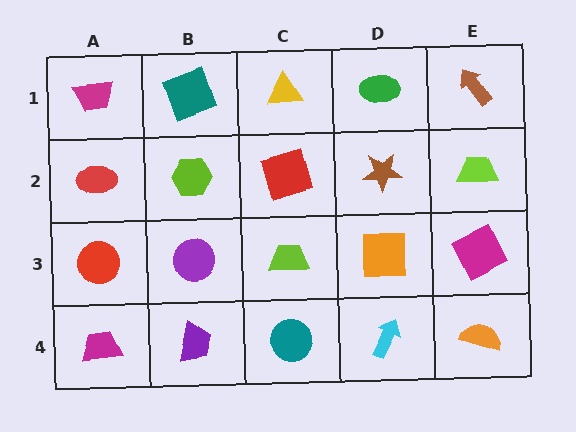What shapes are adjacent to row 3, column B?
A lime hexagon (row 2, column B), a purple trapezoid (row 4, column B), a red circle (row 3, column A), a lime trapezoid (row 3, column C).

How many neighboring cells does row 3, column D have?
4.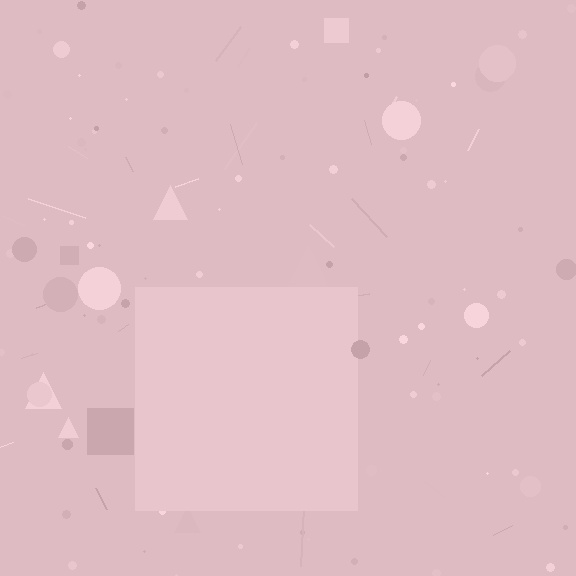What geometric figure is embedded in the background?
A square is embedded in the background.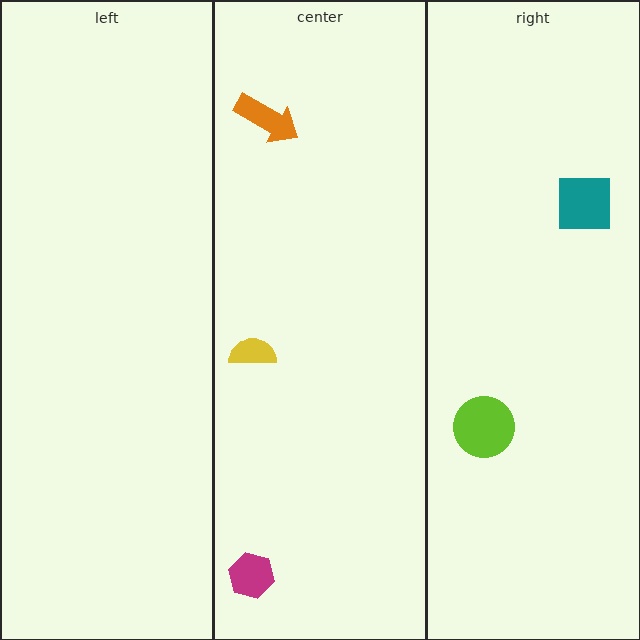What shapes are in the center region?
The orange arrow, the magenta hexagon, the yellow semicircle.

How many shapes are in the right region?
2.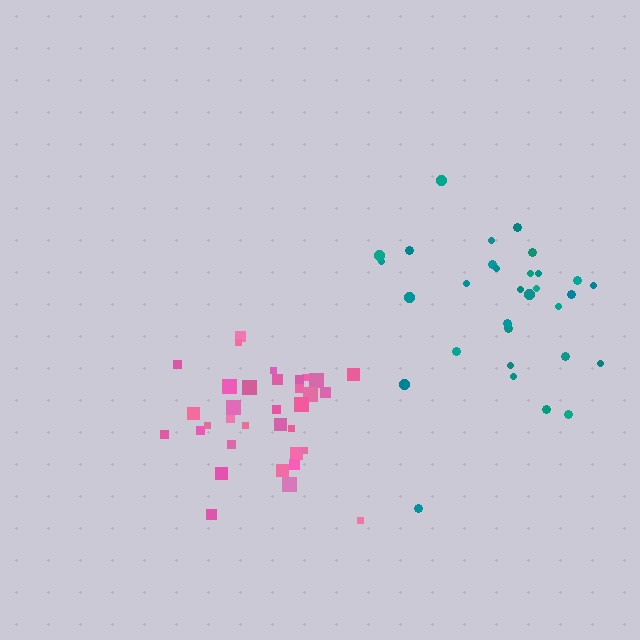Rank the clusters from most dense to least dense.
pink, teal.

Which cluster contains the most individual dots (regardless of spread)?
Pink (34).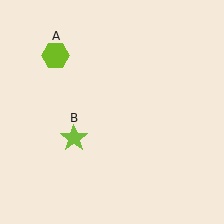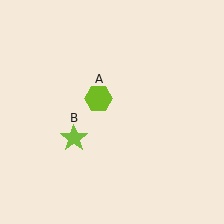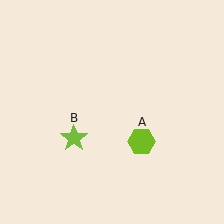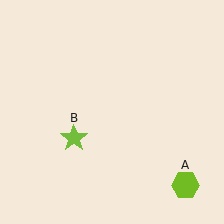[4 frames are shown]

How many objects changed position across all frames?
1 object changed position: lime hexagon (object A).